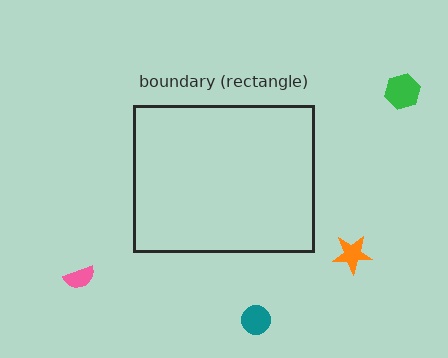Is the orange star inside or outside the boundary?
Outside.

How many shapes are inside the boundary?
0 inside, 4 outside.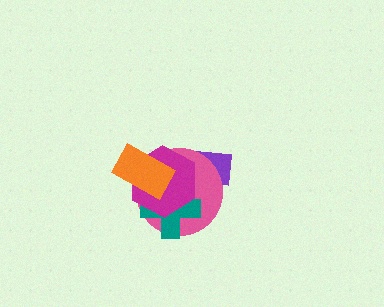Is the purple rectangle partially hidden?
Yes, it is partially covered by another shape.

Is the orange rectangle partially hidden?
No, no other shape covers it.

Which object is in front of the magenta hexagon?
The orange rectangle is in front of the magenta hexagon.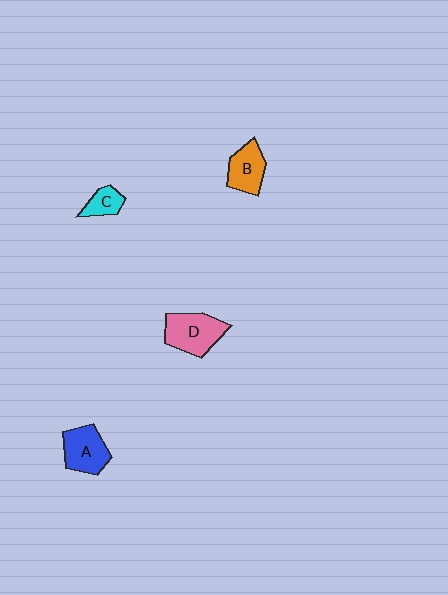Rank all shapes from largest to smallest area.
From largest to smallest: D (pink), A (blue), B (orange), C (cyan).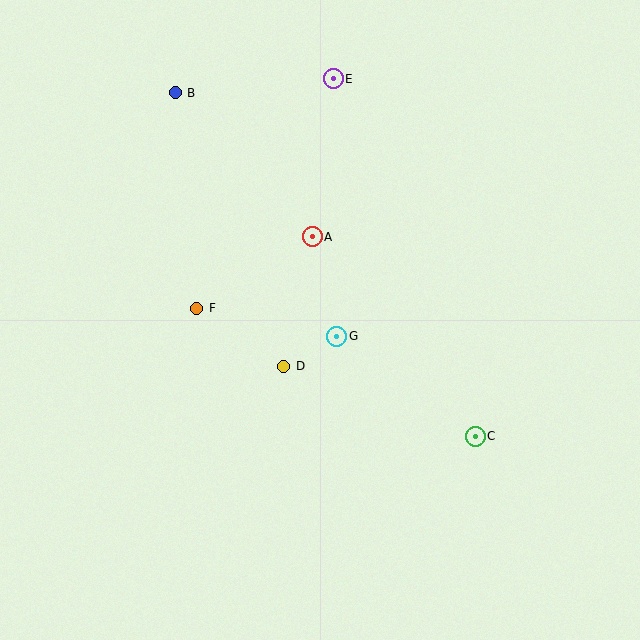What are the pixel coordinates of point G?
Point G is at (337, 336).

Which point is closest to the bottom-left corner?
Point F is closest to the bottom-left corner.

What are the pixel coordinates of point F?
Point F is at (197, 308).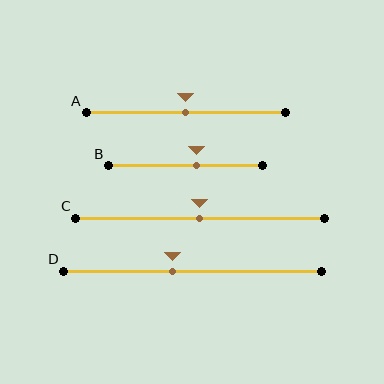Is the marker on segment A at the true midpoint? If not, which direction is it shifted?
Yes, the marker on segment A is at the true midpoint.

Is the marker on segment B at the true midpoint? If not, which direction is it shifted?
No, the marker on segment B is shifted to the right by about 7% of the segment length.